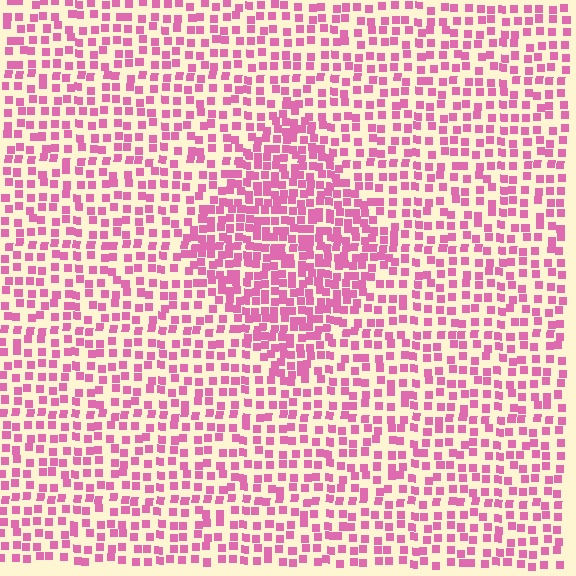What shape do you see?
I see a diamond.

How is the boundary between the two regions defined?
The boundary is defined by a change in element density (approximately 1.8x ratio). All elements are the same color, size, and shape.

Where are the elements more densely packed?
The elements are more densely packed inside the diamond boundary.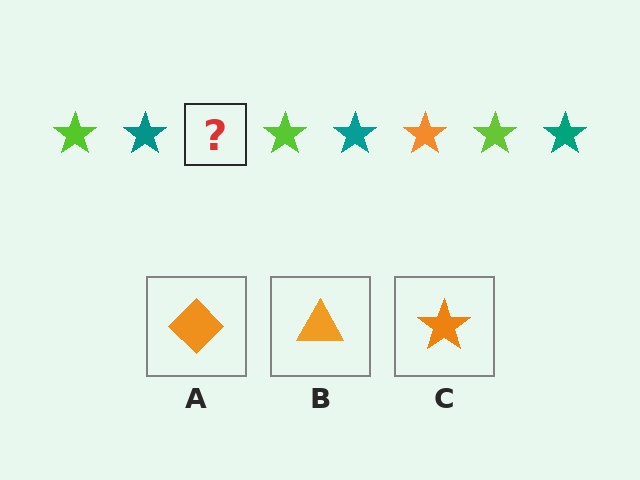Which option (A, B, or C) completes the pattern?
C.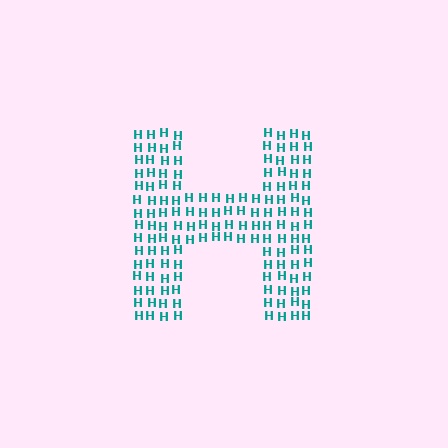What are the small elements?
The small elements are letter H's.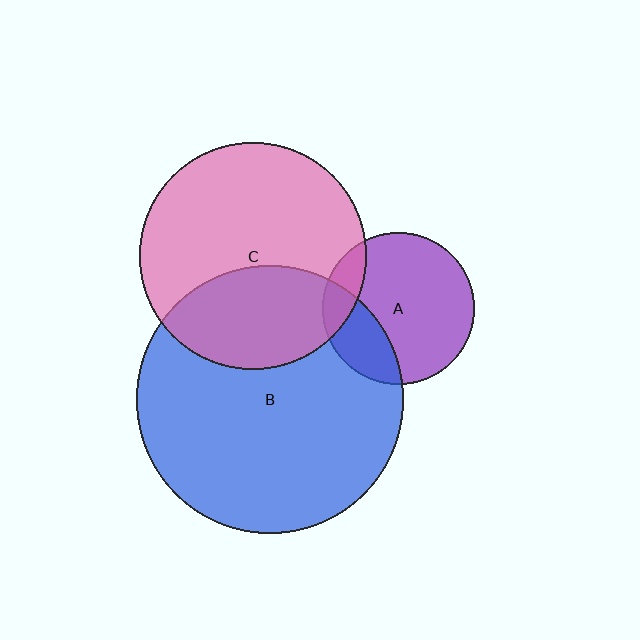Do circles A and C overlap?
Yes.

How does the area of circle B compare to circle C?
Approximately 1.4 times.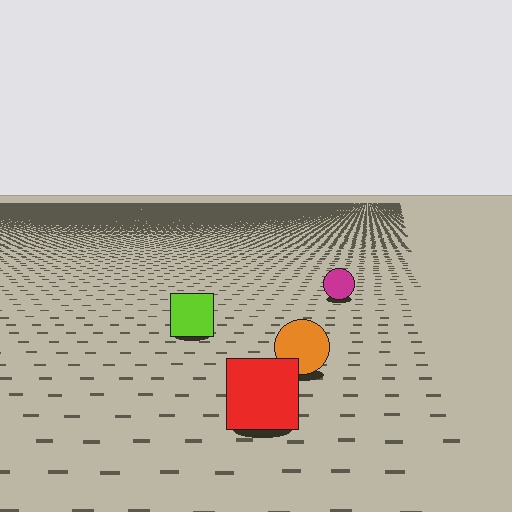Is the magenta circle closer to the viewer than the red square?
No. The red square is closer — you can tell from the texture gradient: the ground texture is coarser near it.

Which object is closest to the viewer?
The red square is closest. The texture marks near it are larger and more spread out.